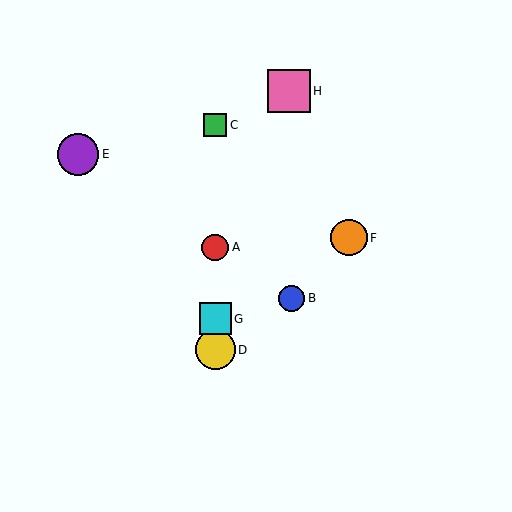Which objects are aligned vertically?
Objects A, C, D, G are aligned vertically.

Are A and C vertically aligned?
Yes, both are at x≈215.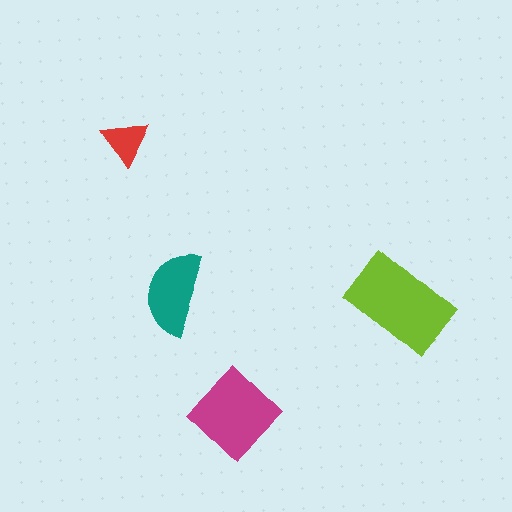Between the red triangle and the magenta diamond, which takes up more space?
The magenta diamond.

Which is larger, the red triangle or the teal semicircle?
The teal semicircle.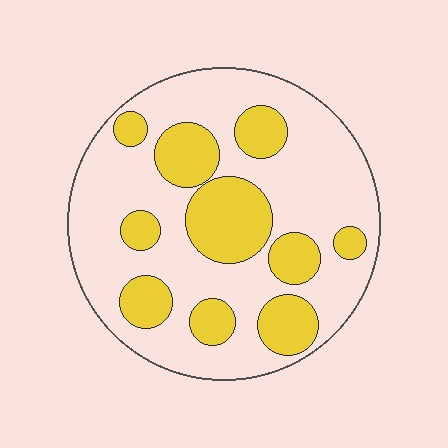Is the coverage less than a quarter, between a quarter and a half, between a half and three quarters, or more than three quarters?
Between a quarter and a half.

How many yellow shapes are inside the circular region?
10.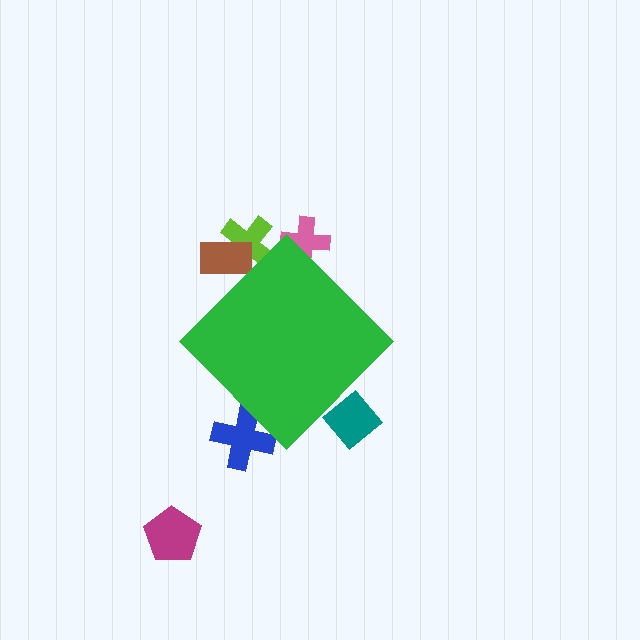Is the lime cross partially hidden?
Yes, the lime cross is partially hidden behind the green diamond.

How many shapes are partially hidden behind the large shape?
5 shapes are partially hidden.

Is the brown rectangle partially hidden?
Yes, the brown rectangle is partially hidden behind the green diamond.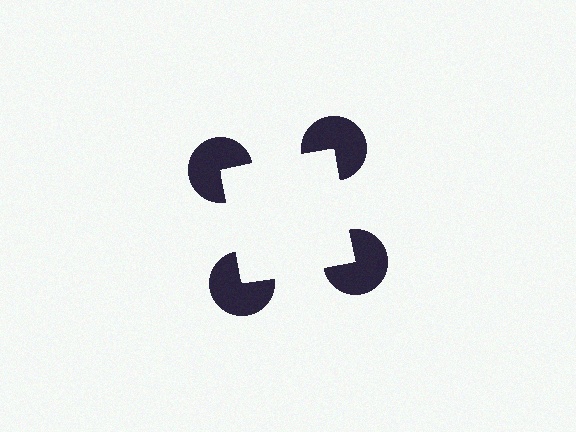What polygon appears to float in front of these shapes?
An illusory square — its edges are inferred from the aligned wedge cuts in the pac-man discs, not physically drawn.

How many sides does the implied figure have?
4 sides.